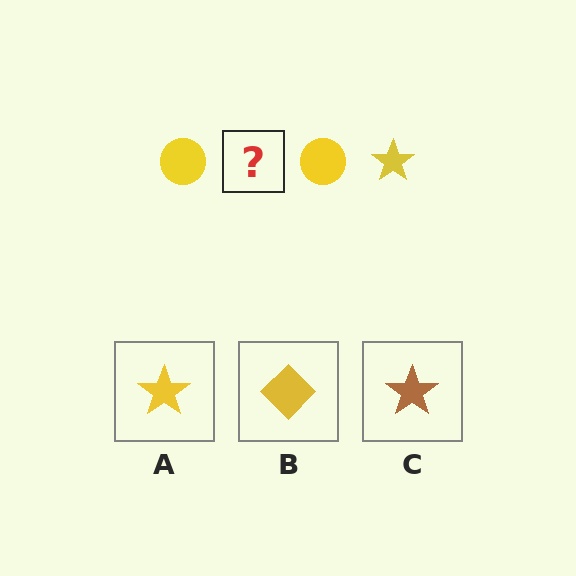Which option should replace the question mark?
Option A.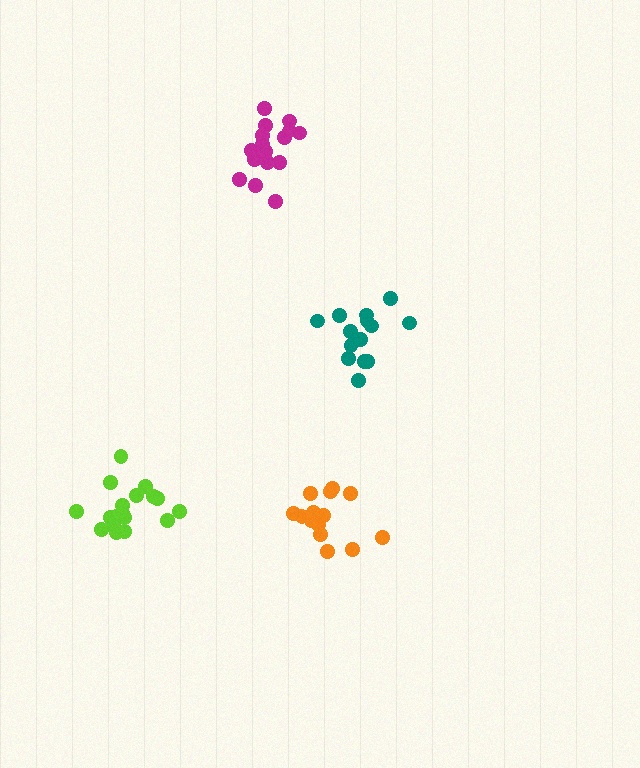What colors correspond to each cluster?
The clusters are colored: orange, teal, magenta, lime.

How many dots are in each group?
Group 1: 16 dots, Group 2: 14 dots, Group 3: 19 dots, Group 4: 19 dots (68 total).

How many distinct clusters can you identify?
There are 4 distinct clusters.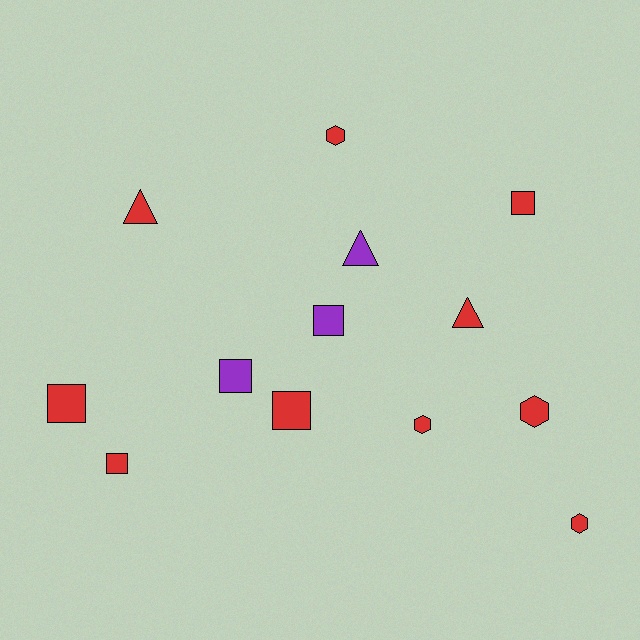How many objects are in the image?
There are 13 objects.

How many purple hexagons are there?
There are no purple hexagons.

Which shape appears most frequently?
Square, with 6 objects.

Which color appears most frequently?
Red, with 10 objects.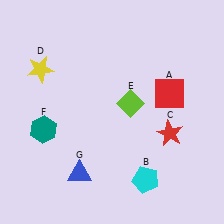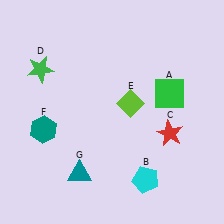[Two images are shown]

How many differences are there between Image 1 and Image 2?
There are 3 differences between the two images.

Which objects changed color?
A changed from red to green. D changed from yellow to green. G changed from blue to teal.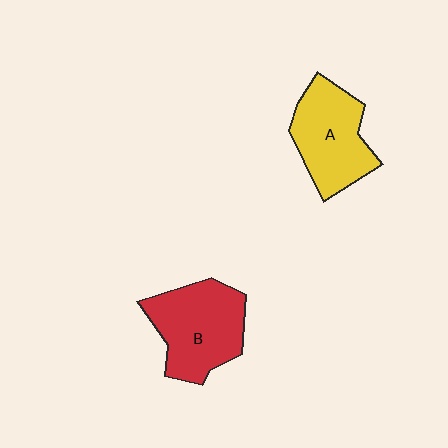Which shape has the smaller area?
Shape A (yellow).